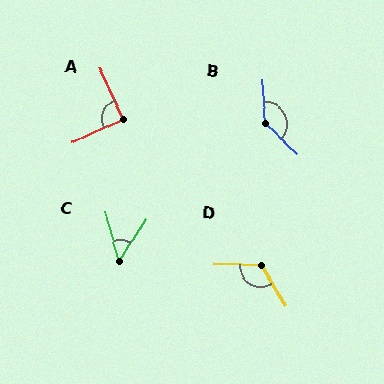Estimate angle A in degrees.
Approximately 89 degrees.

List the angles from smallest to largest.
C (48°), A (89°), D (124°), B (136°).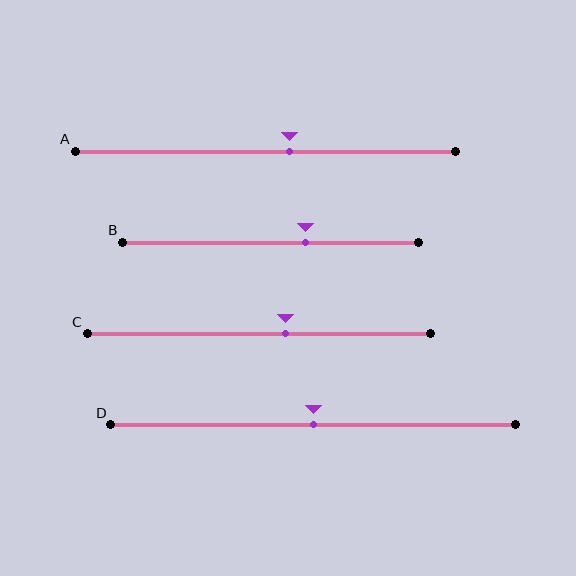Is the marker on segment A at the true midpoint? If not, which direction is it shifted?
No, the marker on segment A is shifted to the right by about 6% of the segment length.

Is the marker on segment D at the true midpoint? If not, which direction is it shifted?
Yes, the marker on segment D is at the true midpoint.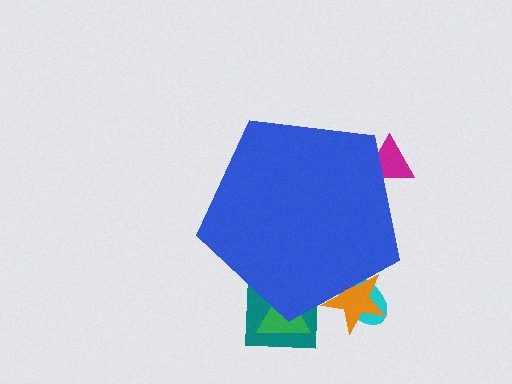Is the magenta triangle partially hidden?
Yes, the magenta triangle is partially hidden behind the blue pentagon.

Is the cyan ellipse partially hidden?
Yes, the cyan ellipse is partially hidden behind the blue pentagon.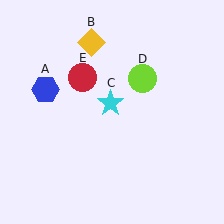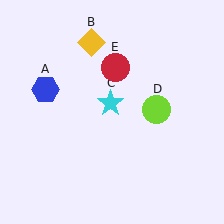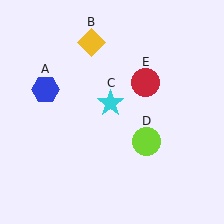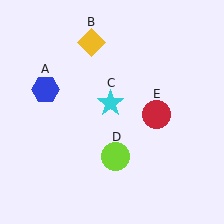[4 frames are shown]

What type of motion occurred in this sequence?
The lime circle (object D), red circle (object E) rotated clockwise around the center of the scene.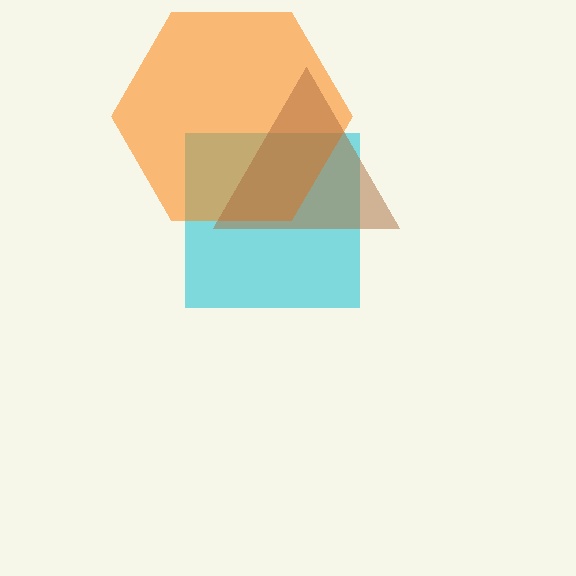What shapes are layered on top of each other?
The layered shapes are: a cyan square, an orange hexagon, a brown triangle.